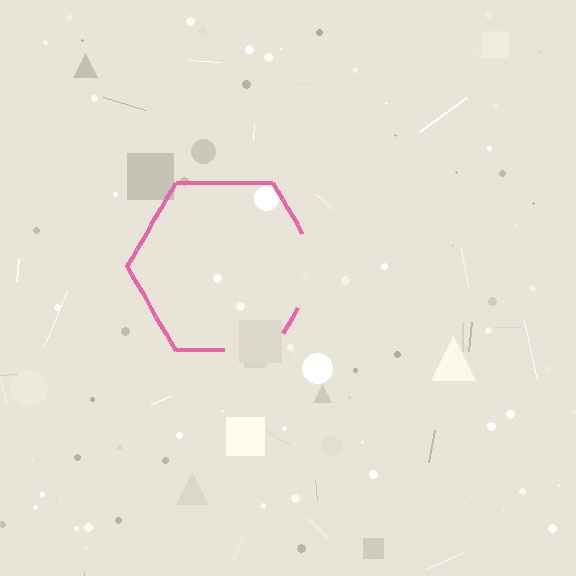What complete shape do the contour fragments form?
The contour fragments form a hexagon.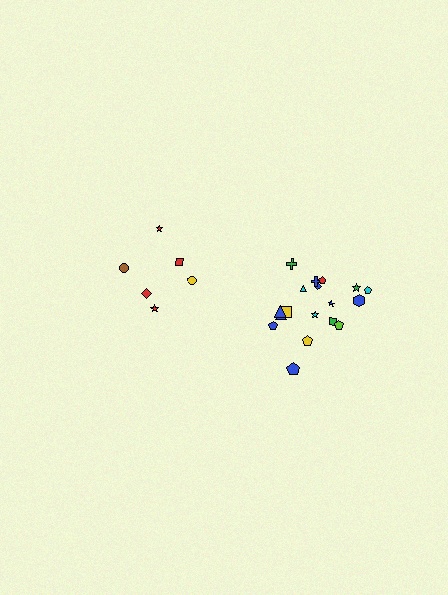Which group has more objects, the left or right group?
The right group.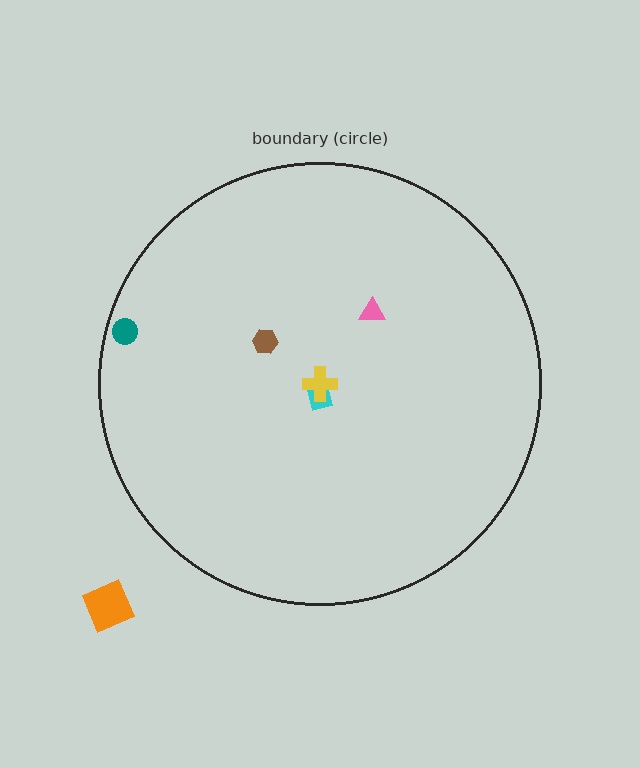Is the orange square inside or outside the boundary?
Outside.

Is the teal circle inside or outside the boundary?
Inside.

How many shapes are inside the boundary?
5 inside, 1 outside.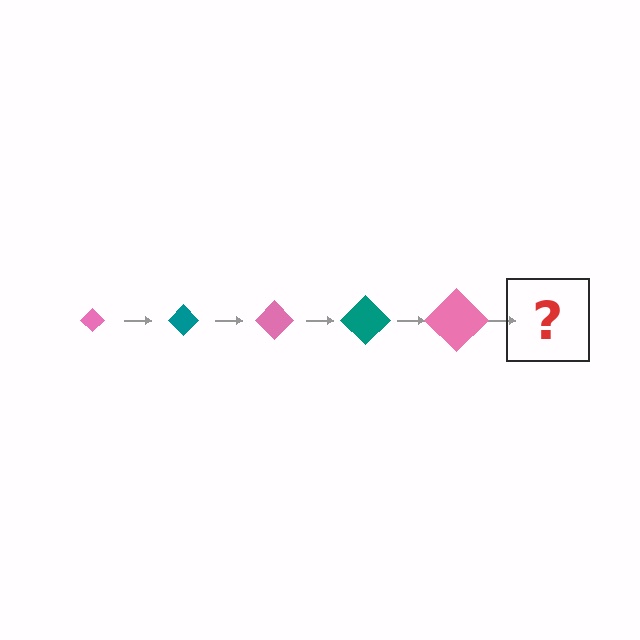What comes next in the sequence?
The next element should be a teal diamond, larger than the previous one.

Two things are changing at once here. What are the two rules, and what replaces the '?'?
The two rules are that the diamond grows larger each step and the color cycles through pink and teal. The '?' should be a teal diamond, larger than the previous one.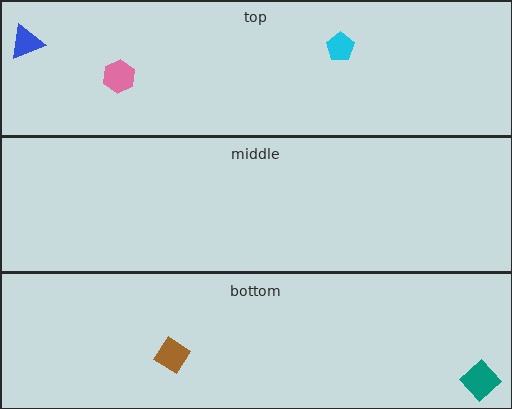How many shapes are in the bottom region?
2.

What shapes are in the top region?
The blue triangle, the cyan pentagon, the pink hexagon.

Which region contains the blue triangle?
The top region.